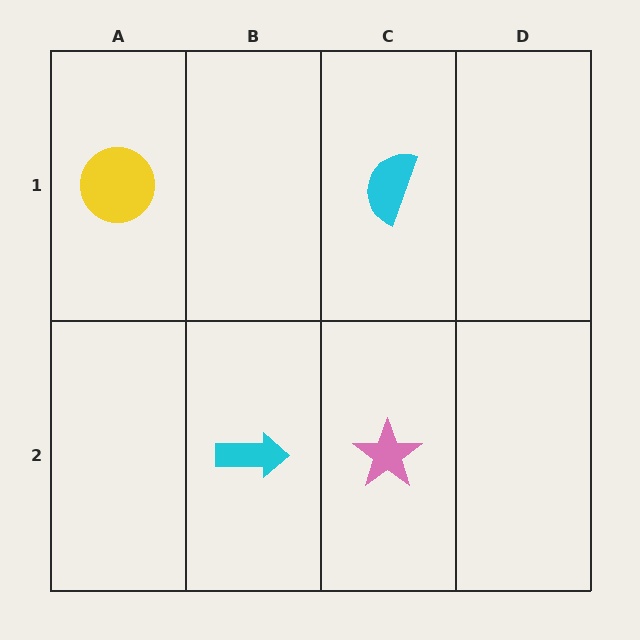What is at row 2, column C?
A pink star.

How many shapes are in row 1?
2 shapes.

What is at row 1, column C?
A cyan semicircle.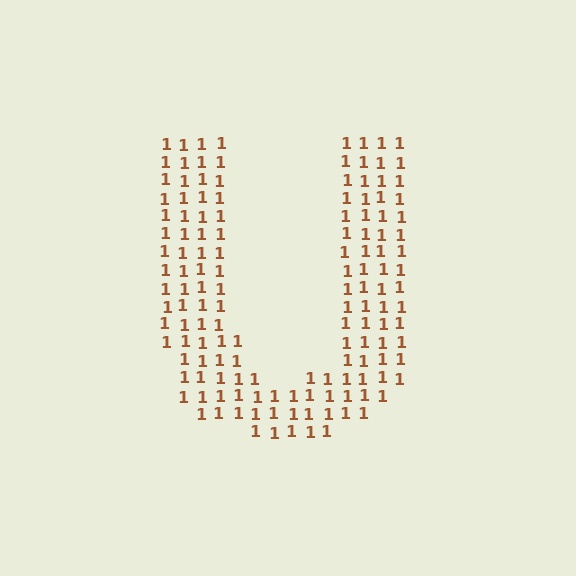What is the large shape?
The large shape is the letter U.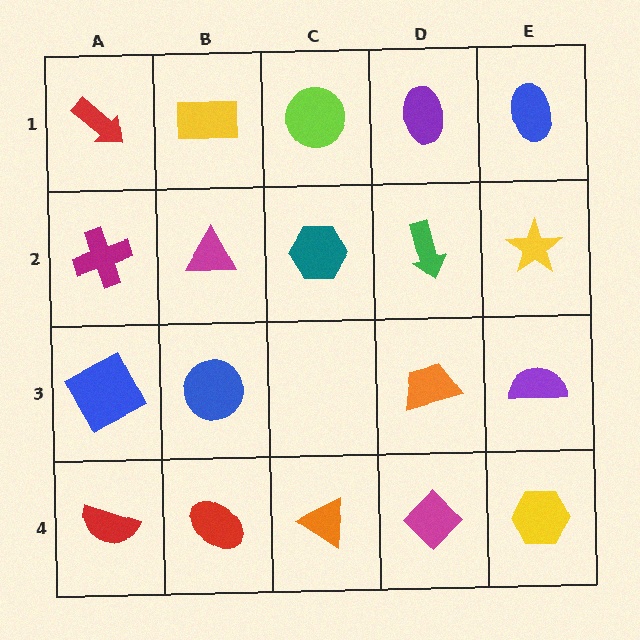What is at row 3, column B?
A blue circle.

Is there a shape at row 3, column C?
No, that cell is empty.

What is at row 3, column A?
A blue square.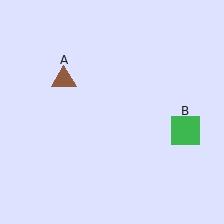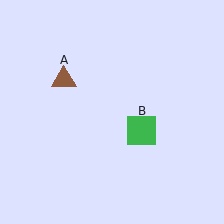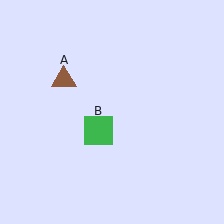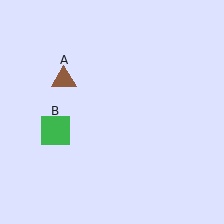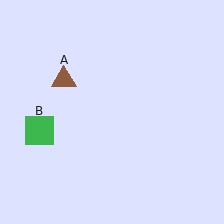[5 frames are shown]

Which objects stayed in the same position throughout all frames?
Brown triangle (object A) remained stationary.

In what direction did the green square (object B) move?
The green square (object B) moved left.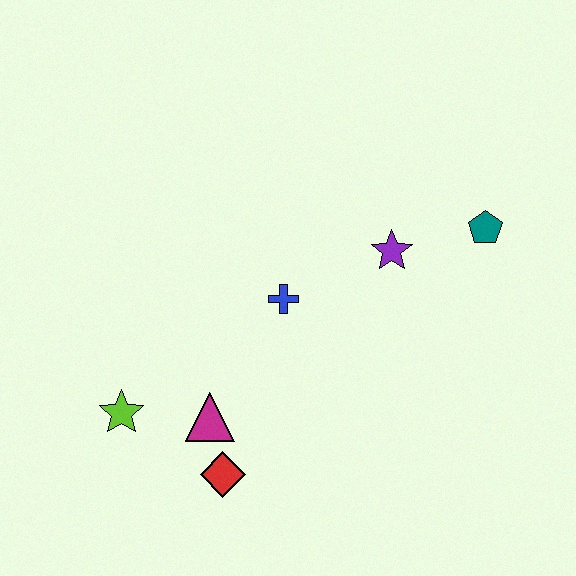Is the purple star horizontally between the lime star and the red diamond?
No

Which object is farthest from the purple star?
The lime star is farthest from the purple star.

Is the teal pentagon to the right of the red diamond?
Yes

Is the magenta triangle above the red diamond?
Yes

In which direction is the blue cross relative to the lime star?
The blue cross is to the right of the lime star.